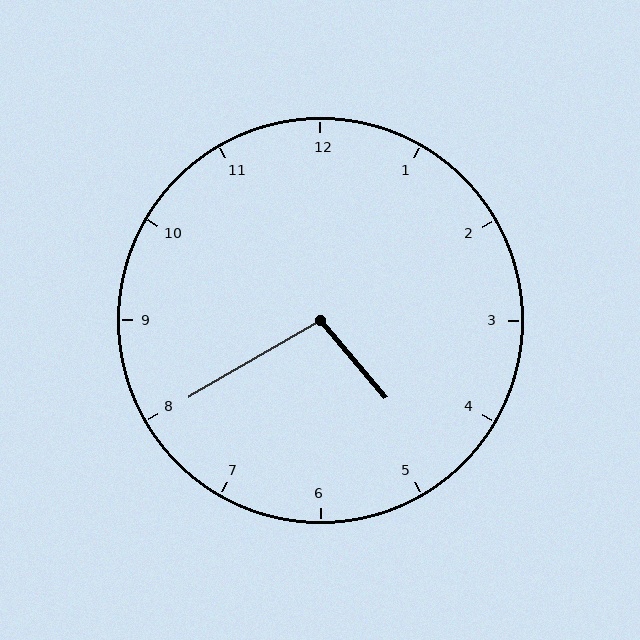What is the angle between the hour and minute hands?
Approximately 100 degrees.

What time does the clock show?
4:40.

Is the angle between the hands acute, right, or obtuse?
It is obtuse.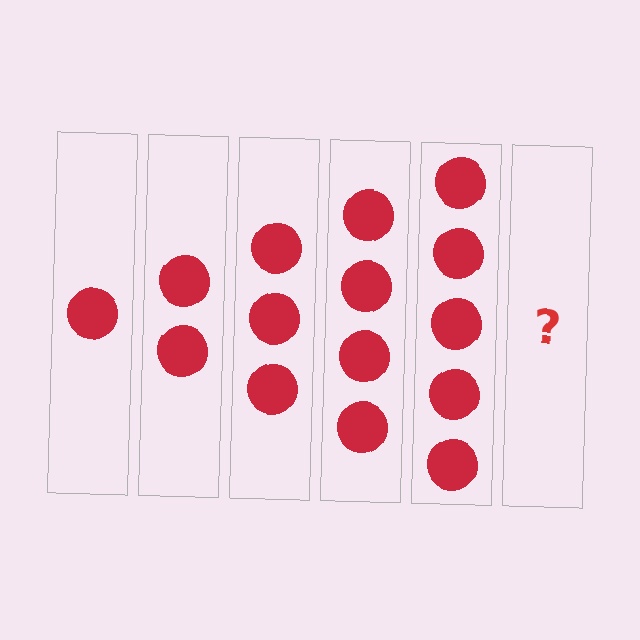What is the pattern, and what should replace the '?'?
The pattern is that each step adds one more circle. The '?' should be 6 circles.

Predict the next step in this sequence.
The next step is 6 circles.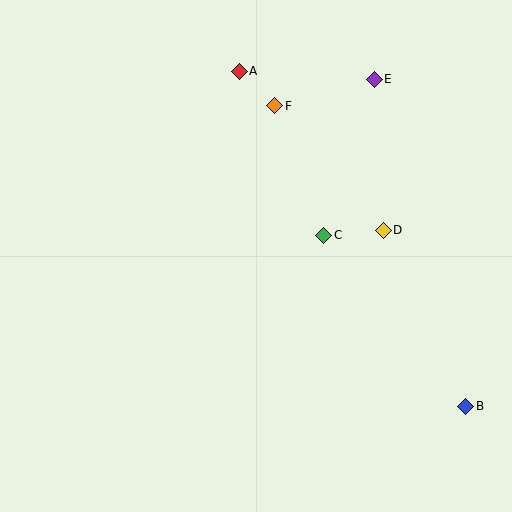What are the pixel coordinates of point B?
Point B is at (466, 406).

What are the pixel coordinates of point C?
Point C is at (324, 235).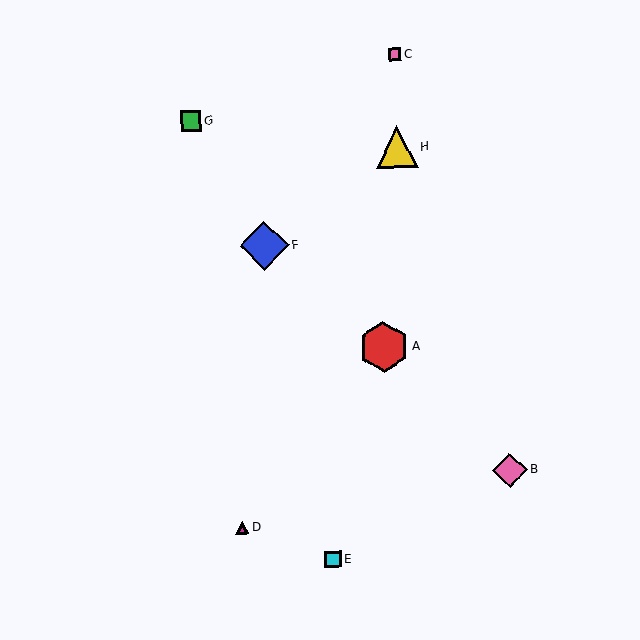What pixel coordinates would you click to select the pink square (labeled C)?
Click at (395, 54) to select the pink square C.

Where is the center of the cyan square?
The center of the cyan square is at (333, 559).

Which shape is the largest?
The red hexagon (labeled A) is the largest.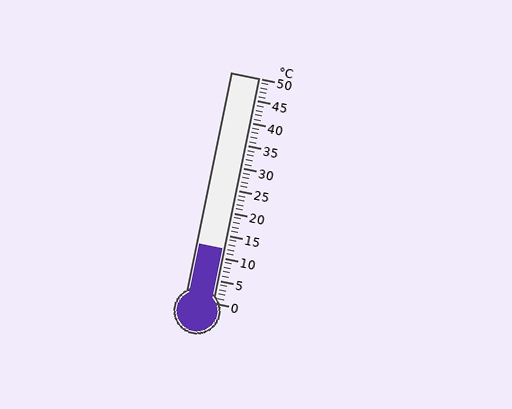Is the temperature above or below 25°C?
The temperature is below 25°C.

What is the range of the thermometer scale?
The thermometer scale ranges from 0°C to 50°C.